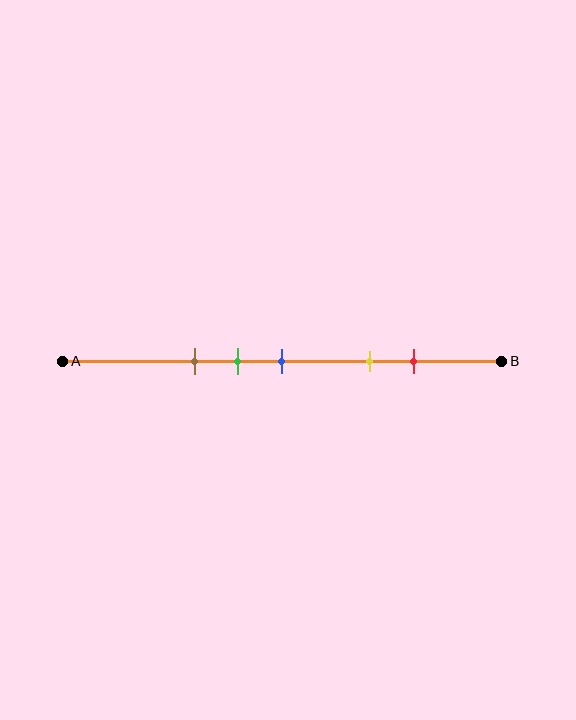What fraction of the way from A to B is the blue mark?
The blue mark is approximately 50% (0.5) of the way from A to B.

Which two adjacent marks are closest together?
The green and blue marks are the closest adjacent pair.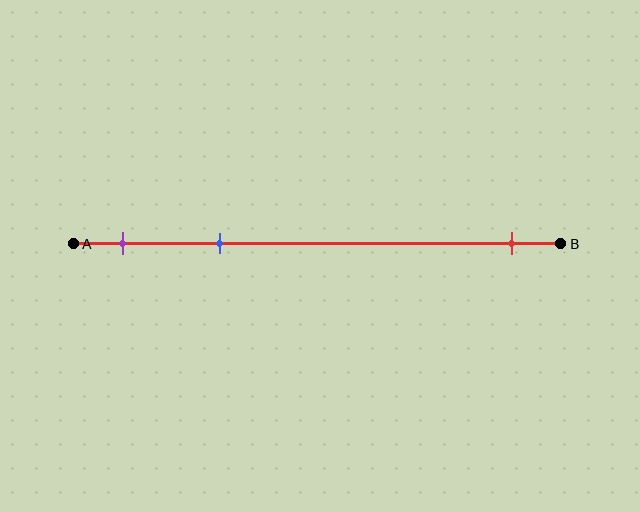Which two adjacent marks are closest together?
The purple and blue marks are the closest adjacent pair.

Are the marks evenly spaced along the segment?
No, the marks are not evenly spaced.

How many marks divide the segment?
There are 3 marks dividing the segment.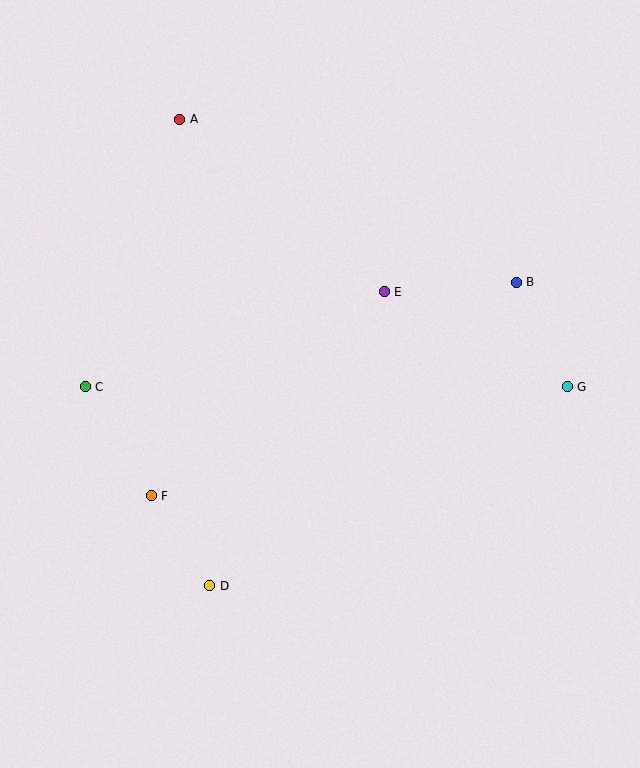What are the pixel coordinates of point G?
Point G is at (567, 387).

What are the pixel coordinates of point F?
Point F is at (151, 496).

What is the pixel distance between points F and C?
The distance between F and C is 128 pixels.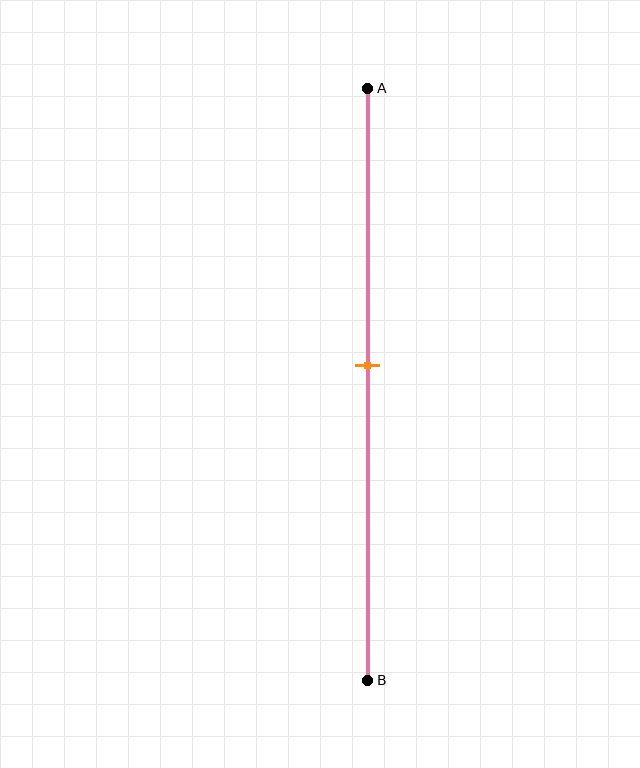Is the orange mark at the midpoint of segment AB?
No, the mark is at about 45% from A, not at the 50% midpoint.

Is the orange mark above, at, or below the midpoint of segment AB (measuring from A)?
The orange mark is above the midpoint of segment AB.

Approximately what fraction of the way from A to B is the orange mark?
The orange mark is approximately 45% of the way from A to B.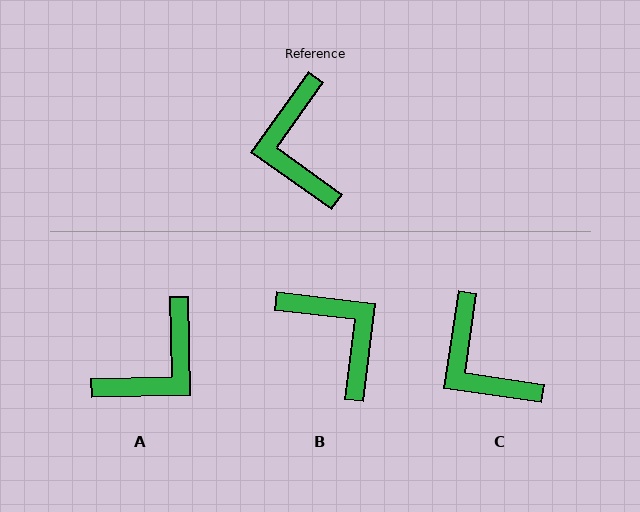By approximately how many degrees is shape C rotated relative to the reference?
Approximately 27 degrees counter-clockwise.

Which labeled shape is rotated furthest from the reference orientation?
B, about 151 degrees away.